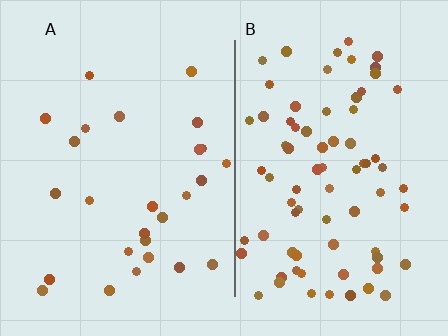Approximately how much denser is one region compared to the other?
Approximately 2.9× — region B over region A.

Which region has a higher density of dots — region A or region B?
B (the right).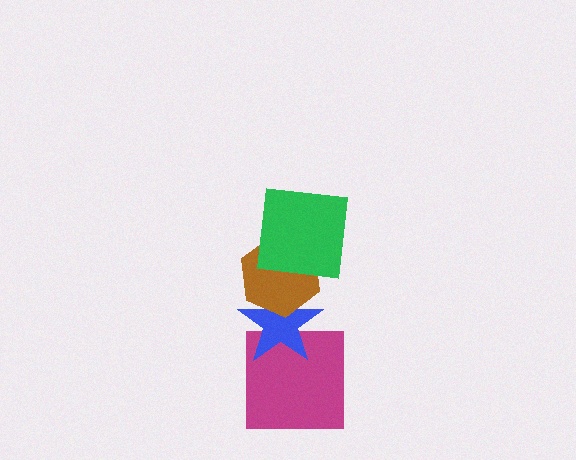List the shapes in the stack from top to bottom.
From top to bottom: the green square, the brown hexagon, the blue star, the magenta square.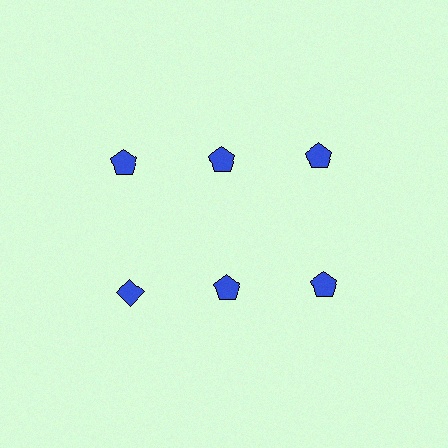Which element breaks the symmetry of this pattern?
The blue diamond in the second row, leftmost column breaks the symmetry. All other shapes are blue pentagons.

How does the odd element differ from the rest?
It has a different shape: diamond instead of pentagon.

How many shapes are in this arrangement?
There are 6 shapes arranged in a grid pattern.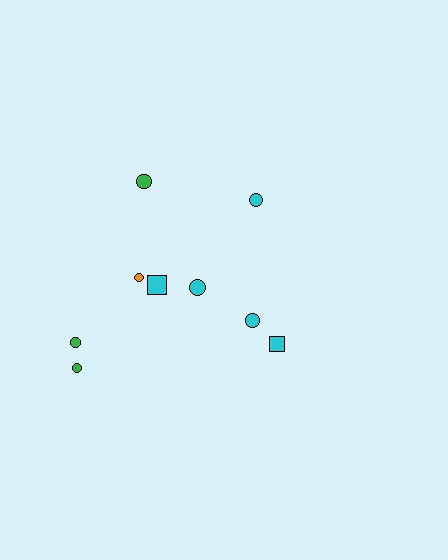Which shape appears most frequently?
Circle, with 7 objects.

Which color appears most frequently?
Cyan, with 5 objects.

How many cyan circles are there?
There are 3 cyan circles.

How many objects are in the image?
There are 9 objects.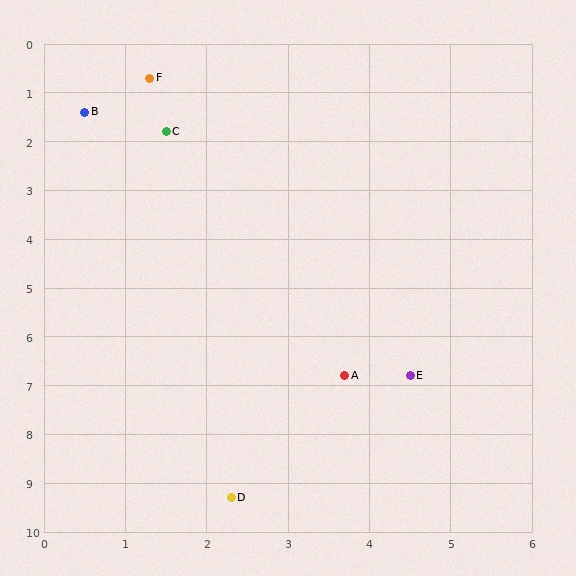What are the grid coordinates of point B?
Point B is at approximately (0.5, 1.4).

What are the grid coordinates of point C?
Point C is at approximately (1.5, 1.8).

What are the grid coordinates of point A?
Point A is at approximately (3.7, 6.8).